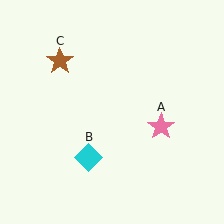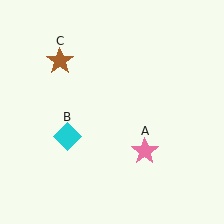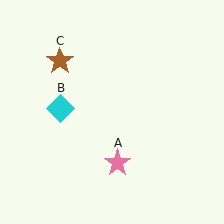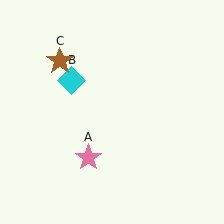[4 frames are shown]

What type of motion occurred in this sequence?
The pink star (object A), cyan diamond (object B) rotated clockwise around the center of the scene.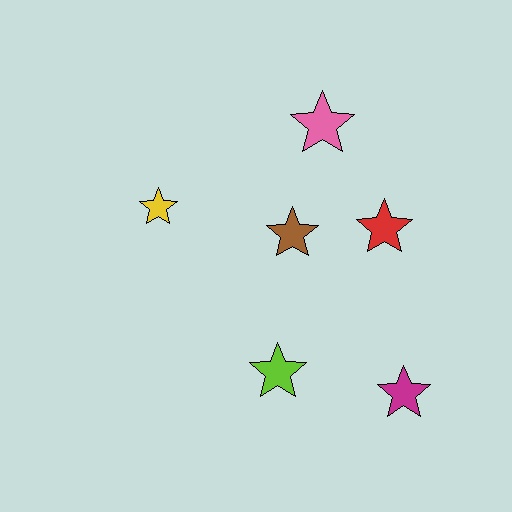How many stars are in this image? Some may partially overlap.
There are 6 stars.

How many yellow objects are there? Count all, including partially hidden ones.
There is 1 yellow object.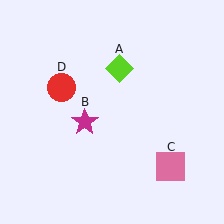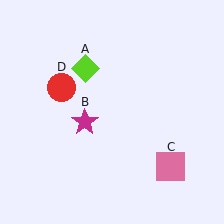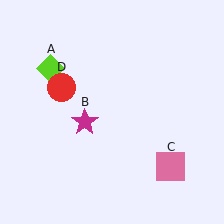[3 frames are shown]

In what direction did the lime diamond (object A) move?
The lime diamond (object A) moved left.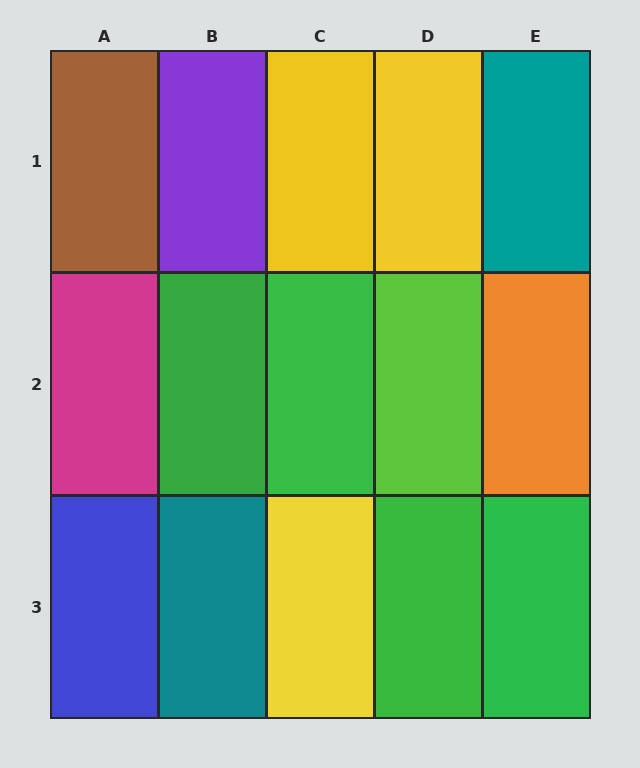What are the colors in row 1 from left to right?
Brown, purple, yellow, yellow, teal.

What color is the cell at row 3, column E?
Green.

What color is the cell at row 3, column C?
Yellow.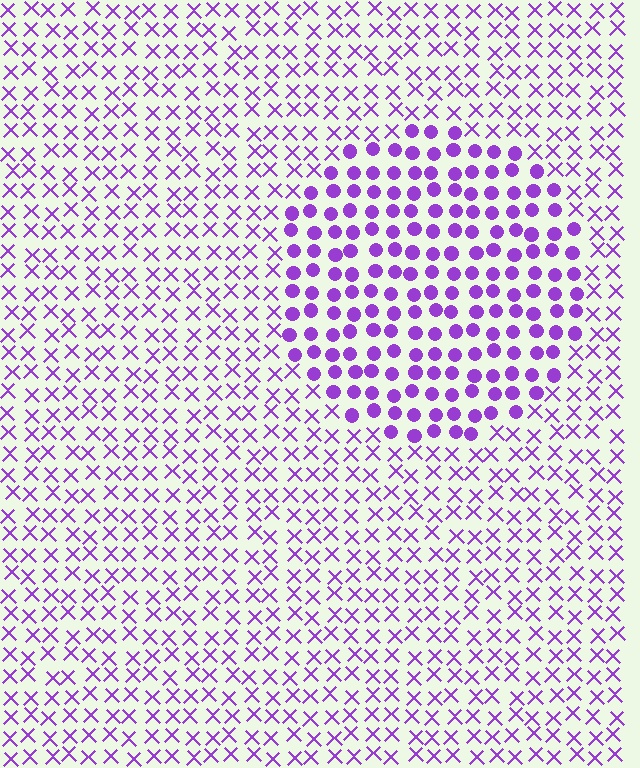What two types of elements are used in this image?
The image uses circles inside the circle region and X marks outside it.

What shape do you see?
I see a circle.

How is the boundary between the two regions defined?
The boundary is defined by a change in element shape: circles inside vs. X marks outside. All elements share the same color and spacing.